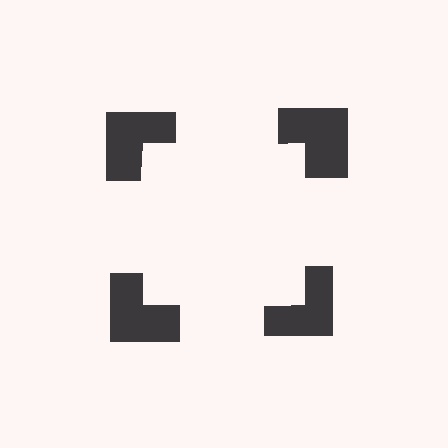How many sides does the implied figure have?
4 sides.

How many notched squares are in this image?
There are 4 — one at each vertex of the illusory square.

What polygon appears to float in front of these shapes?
An illusory square — its edges are inferred from the aligned wedge cuts in the notched squares, not physically drawn.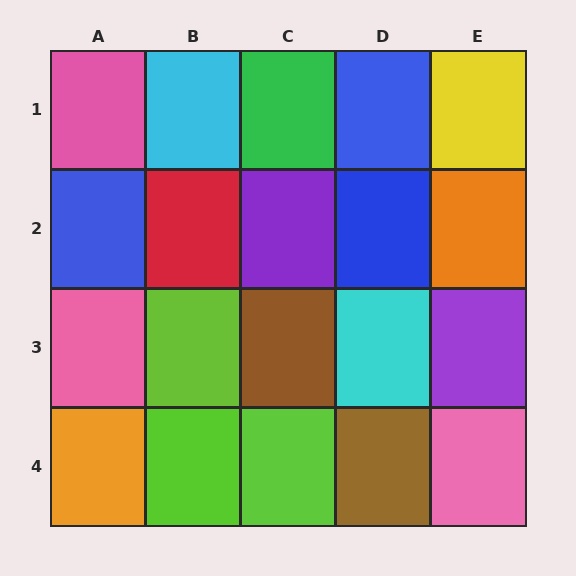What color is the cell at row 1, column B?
Cyan.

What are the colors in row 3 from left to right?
Pink, lime, brown, cyan, purple.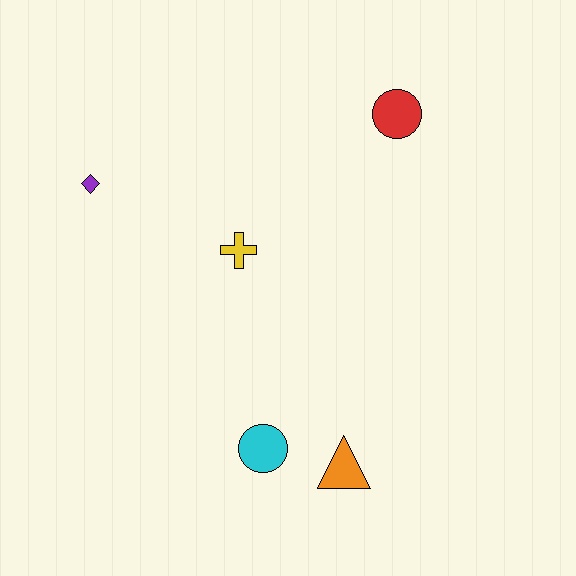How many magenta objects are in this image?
There are no magenta objects.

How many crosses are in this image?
There is 1 cross.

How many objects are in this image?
There are 5 objects.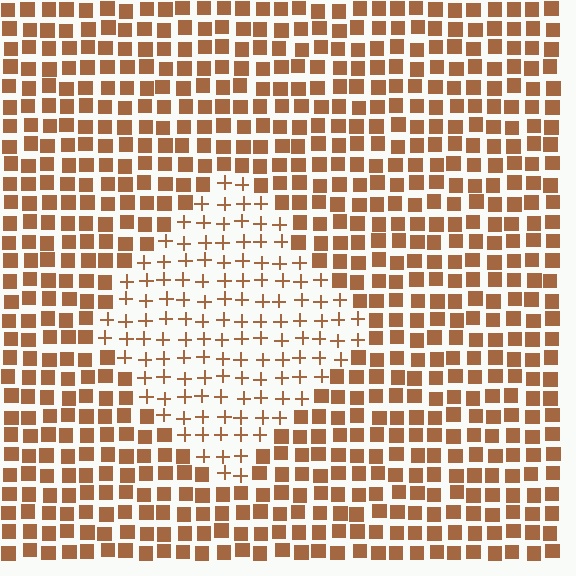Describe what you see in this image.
The image is filled with small brown elements arranged in a uniform grid. A diamond-shaped region contains plus signs, while the surrounding area contains squares. The boundary is defined purely by the change in element shape.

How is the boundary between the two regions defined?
The boundary is defined by a change in element shape: plus signs inside vs. squares outside. All elements share the same color and spacing.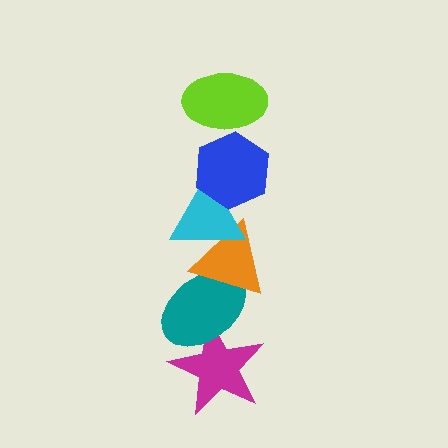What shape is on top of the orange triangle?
The cyan triangle is on top of the orange triangle.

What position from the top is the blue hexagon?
The blue hexagon is 2nd from the top.